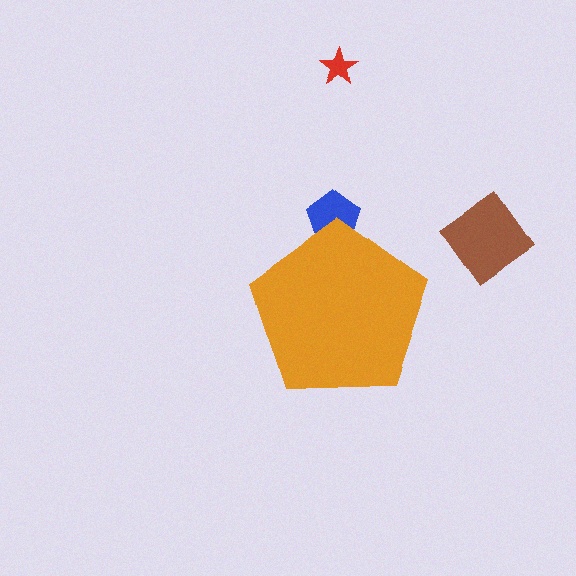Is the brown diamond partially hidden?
No, the brown diamond is fully visible.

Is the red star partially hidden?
No, the red star is fully visible.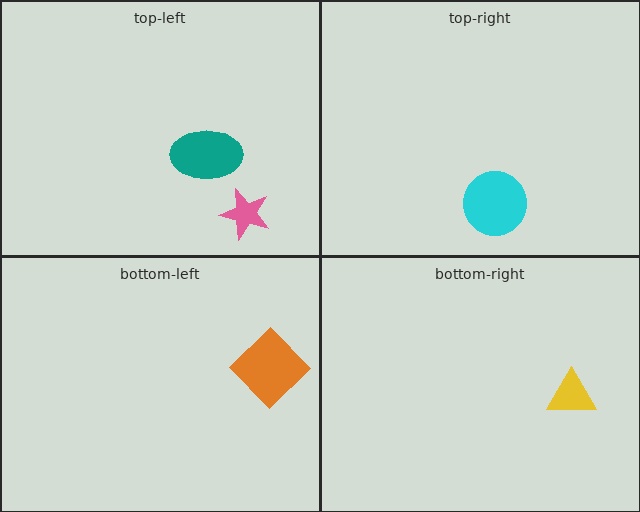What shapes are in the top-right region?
The cyan circle.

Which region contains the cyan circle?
The top-right region.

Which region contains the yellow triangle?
The bottom-right region.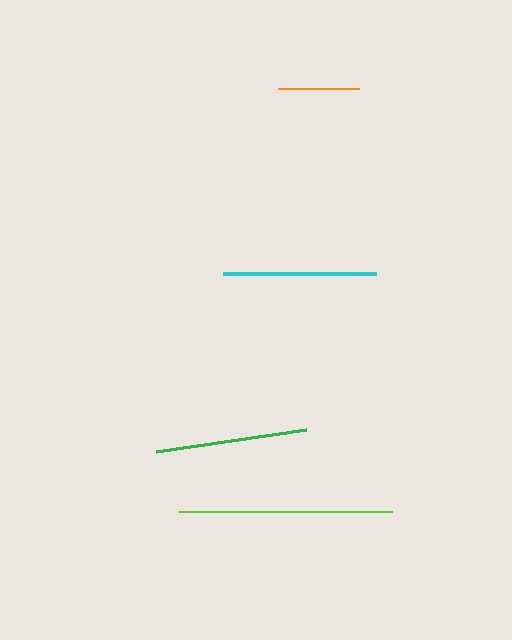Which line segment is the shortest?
The orange line is the shortest at approximately 81 pixels.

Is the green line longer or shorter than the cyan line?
The cyan line is longer than the green line.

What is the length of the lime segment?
The lime segment is approximately 213 pixels long.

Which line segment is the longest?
The lime line is the longest at approximately 213 pixels.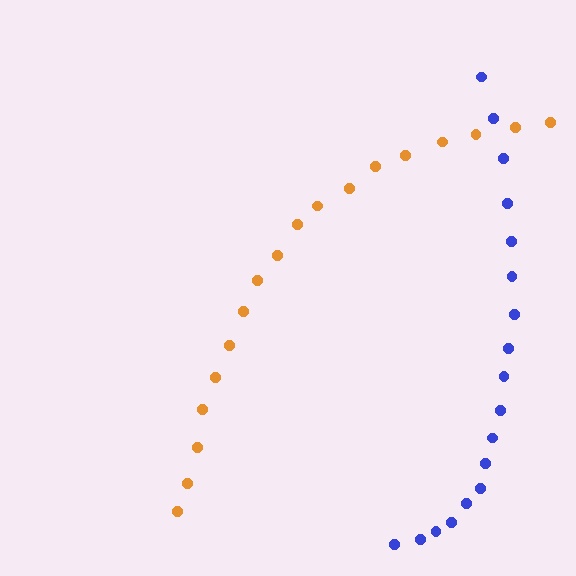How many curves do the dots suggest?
There are 2 distinct paths.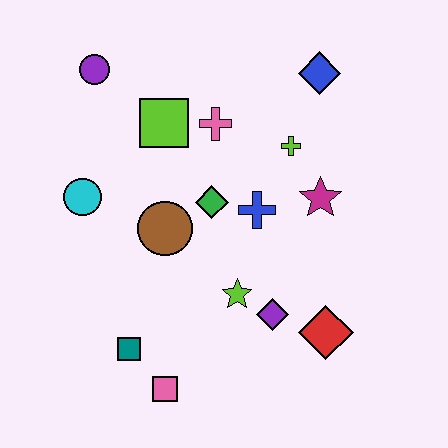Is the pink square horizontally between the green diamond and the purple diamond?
No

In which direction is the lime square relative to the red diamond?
The lime square is above the red diamond.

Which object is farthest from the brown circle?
The blue diamond is farthest from the brown circle.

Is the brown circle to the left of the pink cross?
Yes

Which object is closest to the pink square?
The teal square is closest to the pink square.